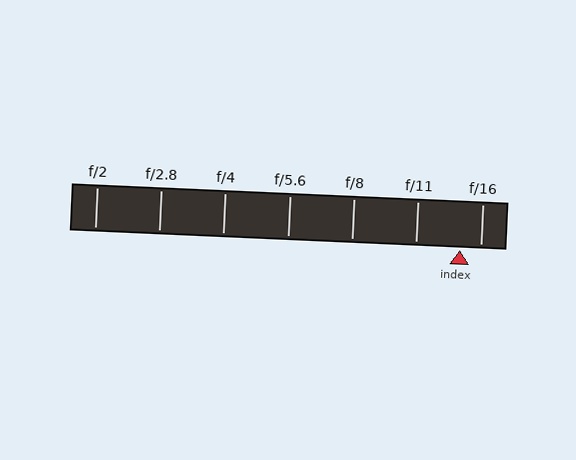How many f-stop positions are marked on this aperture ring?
There are 7 f-stop positions marked.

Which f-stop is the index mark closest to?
The index mark is closest to f/16.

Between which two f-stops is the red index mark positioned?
The index mark is between f/11 and f/16.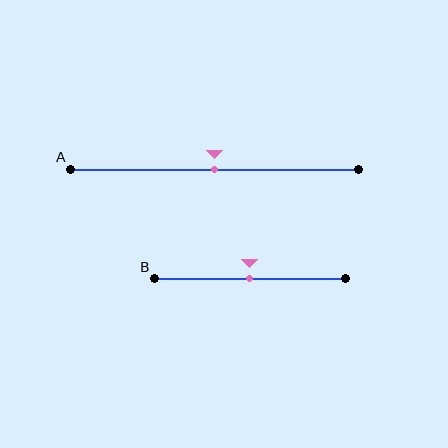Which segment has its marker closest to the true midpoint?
Segment A has its marker closest to the true midpoint.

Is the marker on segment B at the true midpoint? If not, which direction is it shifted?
Yes, the marker on segment B is at the true midpoint.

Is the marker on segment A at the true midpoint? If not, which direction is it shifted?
Yes, the marker on segment A is at the true midpoint.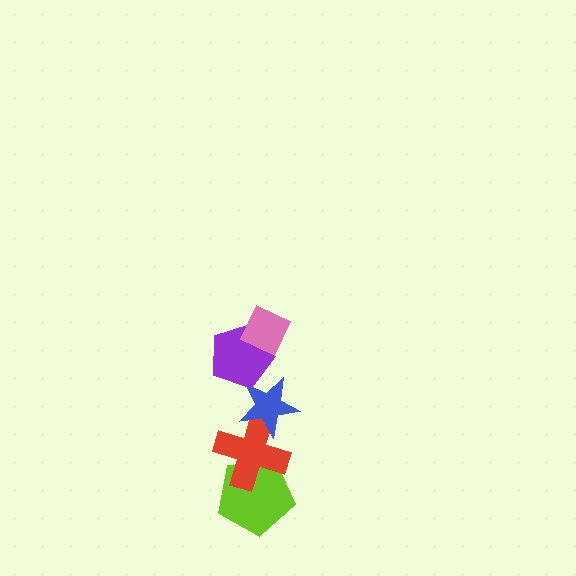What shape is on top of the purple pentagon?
The pink diamond is on top of the purple pentagon.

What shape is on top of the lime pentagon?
The red cross is on top of the lime pentagon.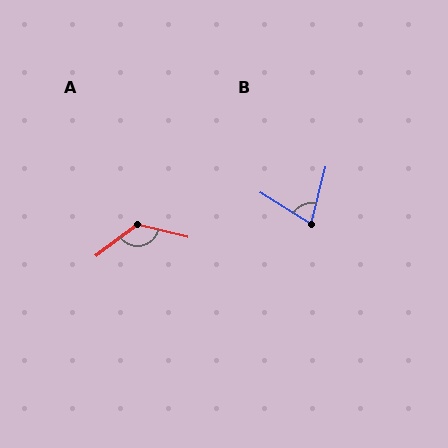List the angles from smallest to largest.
B (73°), A (129°).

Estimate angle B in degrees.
Approximately 73 degrees.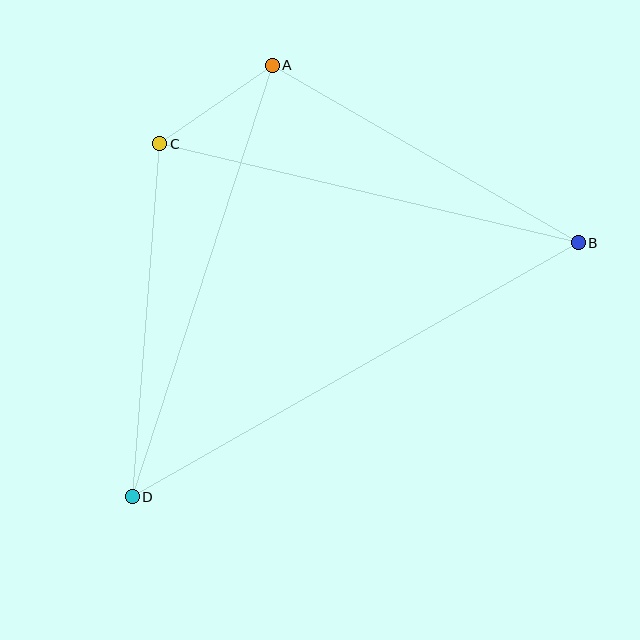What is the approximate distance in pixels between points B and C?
The distance between B and C is approximately 430 pixels.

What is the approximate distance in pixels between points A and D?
The distance between A and D is approximately 454 pixels.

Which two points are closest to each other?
Points A and C are closest to each other.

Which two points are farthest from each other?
Points B and D are farthest from each other.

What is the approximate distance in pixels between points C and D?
The distance between C and D is approximately 354 pixels.